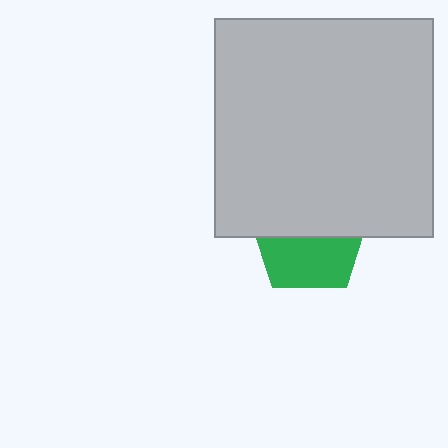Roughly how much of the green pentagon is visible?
About half of it is visible (roughly 48%).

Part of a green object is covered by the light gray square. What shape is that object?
It is a pentagon.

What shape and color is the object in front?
The object in front is a light gray square.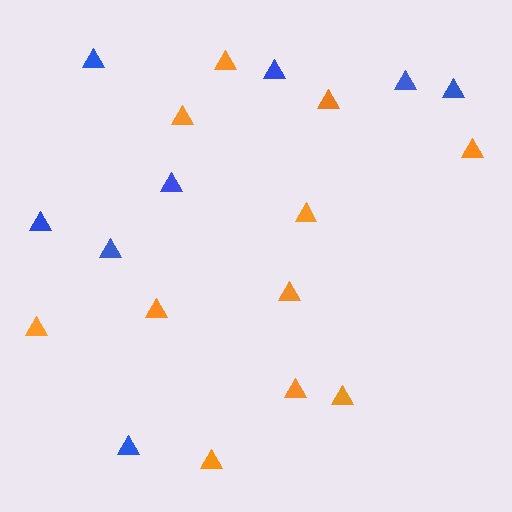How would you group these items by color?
There are 2 groups: one group of blue triangles (8) and one group of orange triangles (11).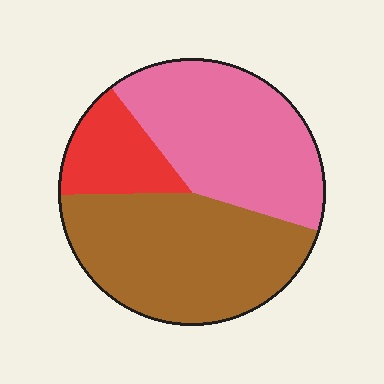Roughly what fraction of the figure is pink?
Pink covers around 40% of the figure.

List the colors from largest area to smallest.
From largest to smallest: brown, pink, red.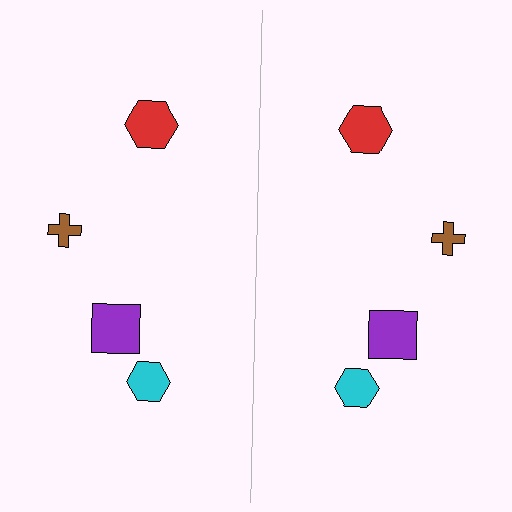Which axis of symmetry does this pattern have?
The pattern has a vertical axis of symmetry running through the center of the image.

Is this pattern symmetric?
Yes, this pattern has bilateral (reflection) symmetry.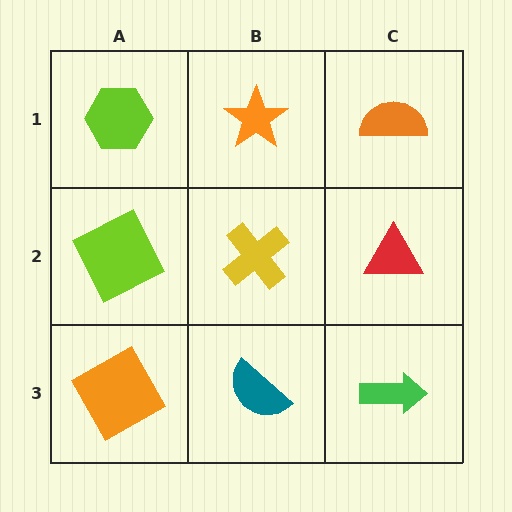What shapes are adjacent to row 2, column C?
An orange semicircle (row 1, column C), a green arrow (row 3, column C), a yellow cross (row 2, column B).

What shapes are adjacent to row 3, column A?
A lime square (row 2, column A), a teal semicircle (row 3, column B).